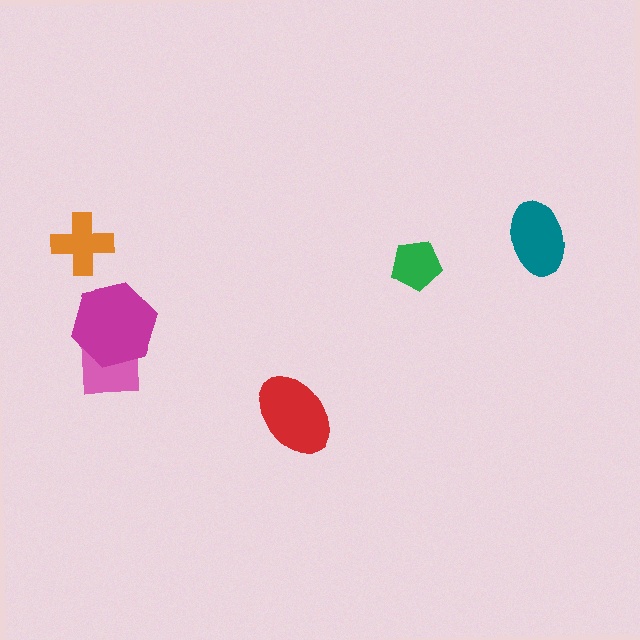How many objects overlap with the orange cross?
0 objects overlap with the orange cross.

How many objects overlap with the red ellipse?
0 objects overlap with the red ellipse.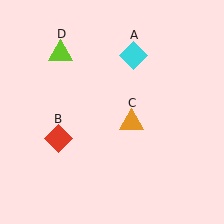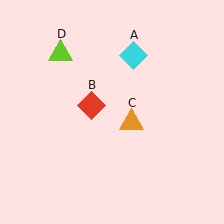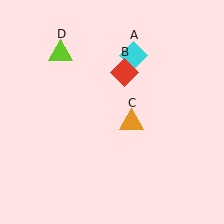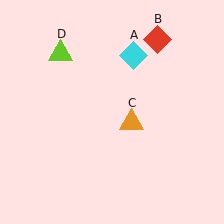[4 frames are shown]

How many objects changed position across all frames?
1 object changed position: red diamond (object B).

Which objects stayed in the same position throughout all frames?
Cyan diamond (object A) and orange triangle (object C) and lime triangle (object D) remained stationary.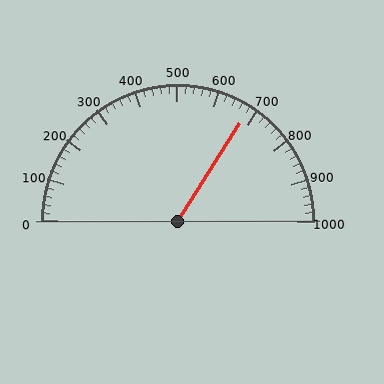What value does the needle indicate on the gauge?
The needle indicates approximately 680.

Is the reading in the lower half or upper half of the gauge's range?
The reading is in the upper half of the range (0 to 1000).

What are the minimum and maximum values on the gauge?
The gauge ranges from 0 to 1000.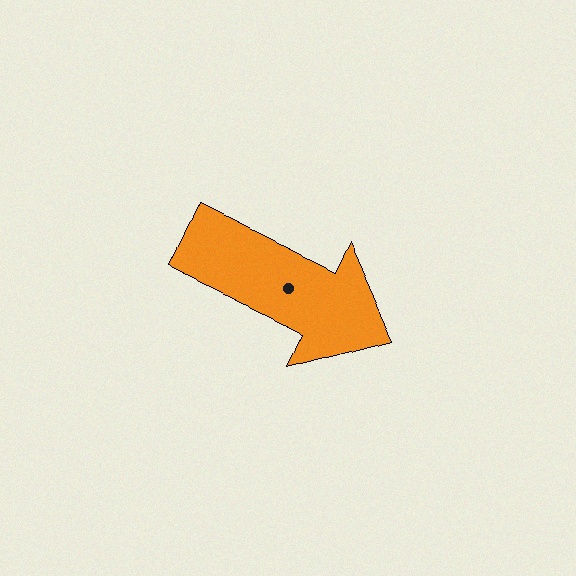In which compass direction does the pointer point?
Southeast.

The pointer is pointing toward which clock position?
Roughly 4 o'clock.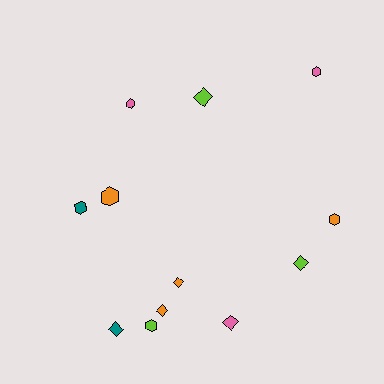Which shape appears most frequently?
Hexagon, with 6 objects.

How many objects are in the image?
There are 12 objects.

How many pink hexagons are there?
There are 2 pink hexagons.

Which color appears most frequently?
Orange, with 4 objects.